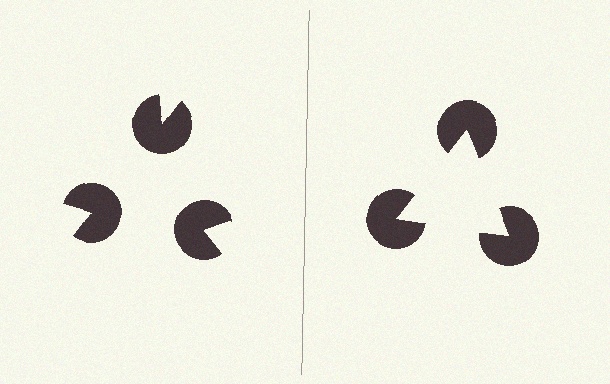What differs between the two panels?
The pac-man discs are positioned identically on both sides; only the wedge orientations differ. On the right they align to a triangle; on the left they are misaligned.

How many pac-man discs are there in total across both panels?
6 — 3 on each side.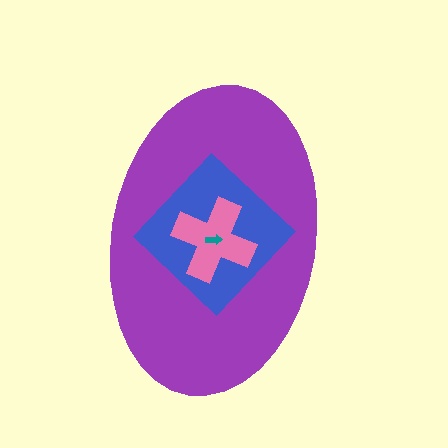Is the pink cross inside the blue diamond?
Yes.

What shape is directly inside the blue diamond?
The pink cross.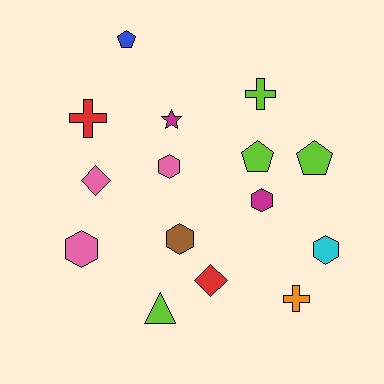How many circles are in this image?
There are no circles.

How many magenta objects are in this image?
There are 2 magenta objects.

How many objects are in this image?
There are 15 objects.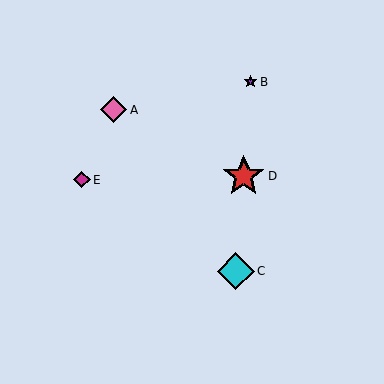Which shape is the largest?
The red star (labeled D) is the largest.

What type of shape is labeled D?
Shape D is a red star.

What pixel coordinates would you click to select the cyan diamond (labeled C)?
Click at (236, 271) to select the cyan diamond C.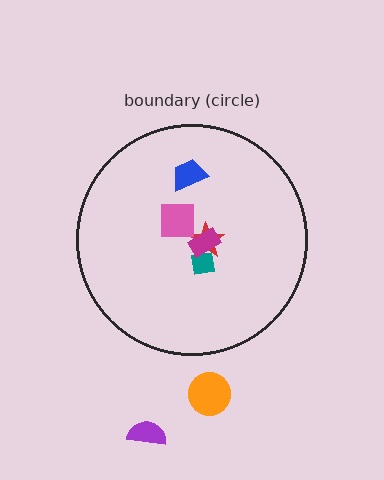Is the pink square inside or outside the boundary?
Inside.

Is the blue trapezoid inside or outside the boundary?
Inside.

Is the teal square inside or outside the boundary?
Inside.